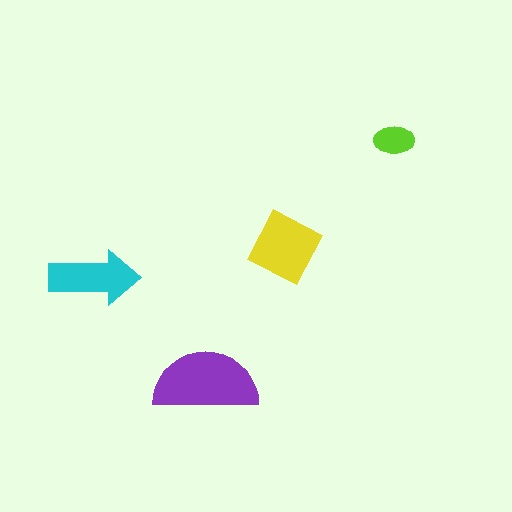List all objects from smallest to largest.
The lime ellipse, the cyan arrow, the yellow diamond, the purple semicircle.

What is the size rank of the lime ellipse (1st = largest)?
4th.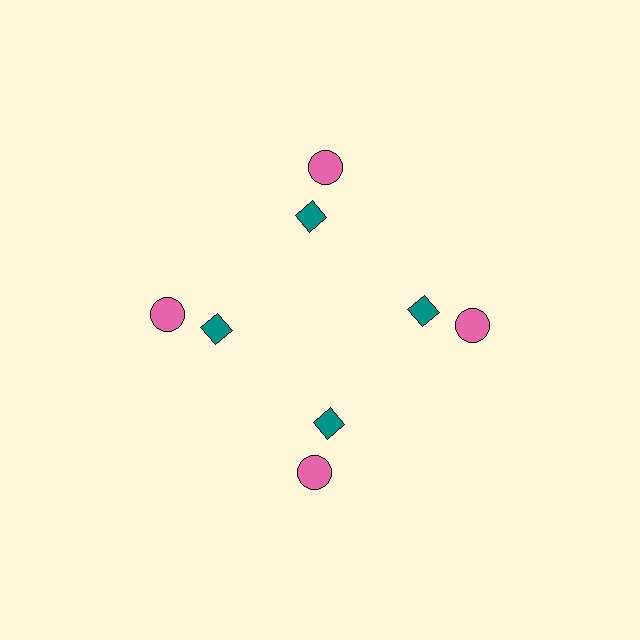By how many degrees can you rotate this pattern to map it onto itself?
The pattern maps onto itself every 90 degrees of rotation.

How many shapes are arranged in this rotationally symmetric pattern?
There are 8 shapes, arranged in 4 groups of 2.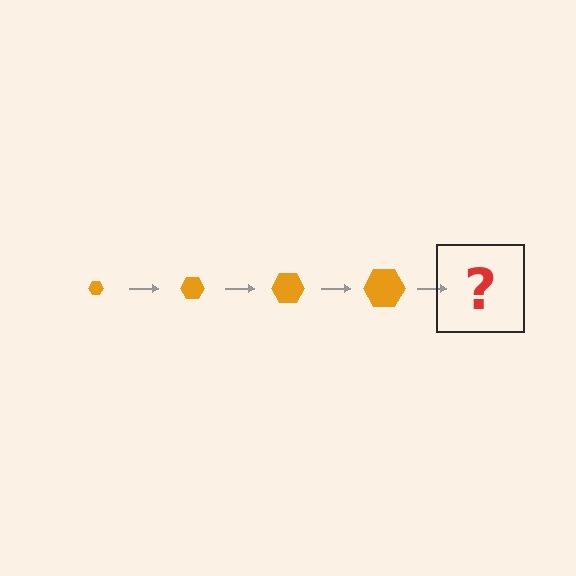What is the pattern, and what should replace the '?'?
The pattern is that the hexagon gets progressively larger each step. The '?' should be an orange hexagon, larger than the previous one.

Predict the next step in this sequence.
The next step is an orange hexagon, larger than the previous one.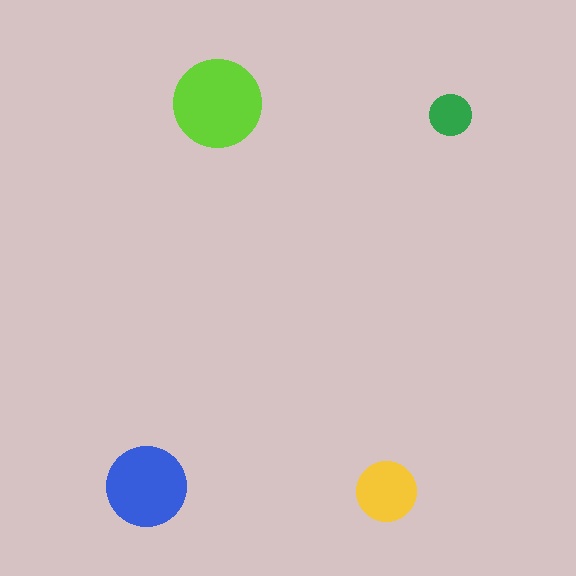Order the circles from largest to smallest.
the lime one, the blue one, the yellow one, the green one.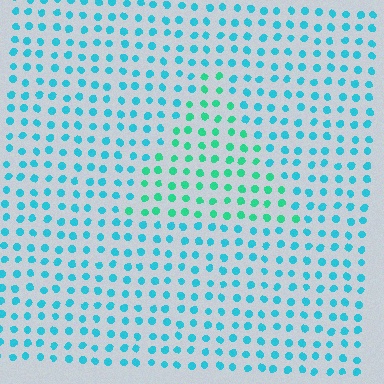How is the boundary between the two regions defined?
The boundary is defined purely by a slight shift in hue (about 33 degrees). Spacing, size, and orientation are identical on both sides.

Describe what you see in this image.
The image is filled with small cyan elements in a uniform arrangement. A triangle-shaped region is visible where the elements are tinted to a slightly different hue, forming a subtle color boundary.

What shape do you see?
I see a triangle.